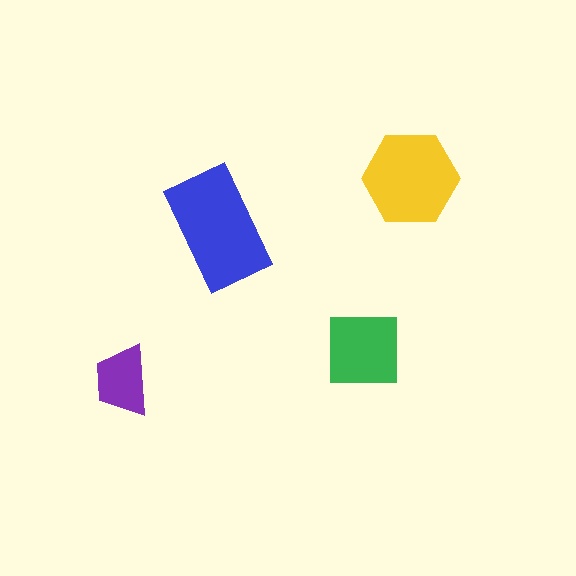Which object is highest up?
The yellow hexagon is topmost.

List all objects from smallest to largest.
The purple trapezoid, the green square, the yellow hexagon, the blue rectangle.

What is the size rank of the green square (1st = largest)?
3rd.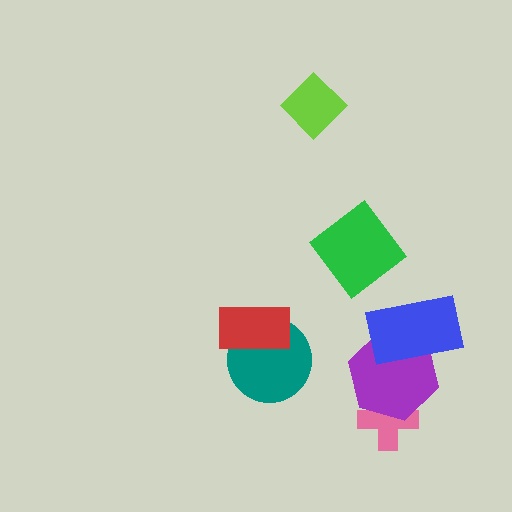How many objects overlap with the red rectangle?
1 object overlaps with the red rectangle.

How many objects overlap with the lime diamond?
0 objects overlap with the lime diamond.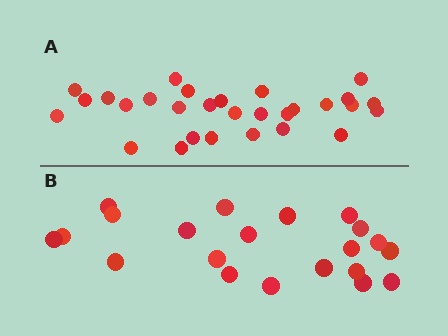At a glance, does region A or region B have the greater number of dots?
Region A (the top region) has more dots.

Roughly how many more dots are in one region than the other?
Region A has roughly 8 or so more dots than region B.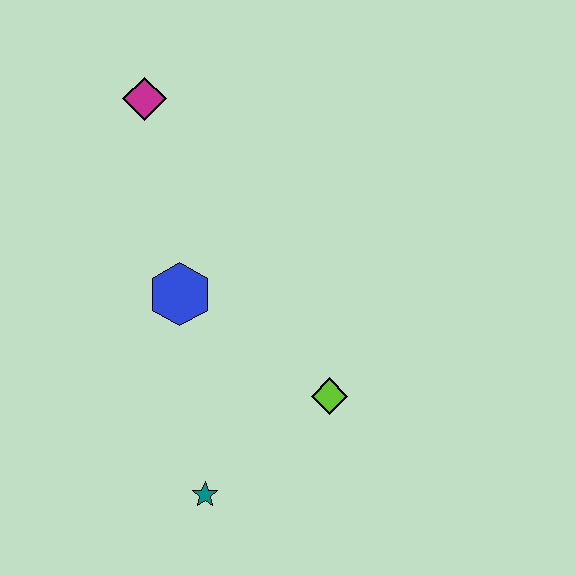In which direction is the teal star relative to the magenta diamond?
The teal star is below the magenta diamond.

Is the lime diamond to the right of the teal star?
Yes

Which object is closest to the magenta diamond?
The blue hexagon is closest to the magenta diamond.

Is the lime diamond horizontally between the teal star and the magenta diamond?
No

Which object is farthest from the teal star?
The magenta diamond is farthest from the teal star.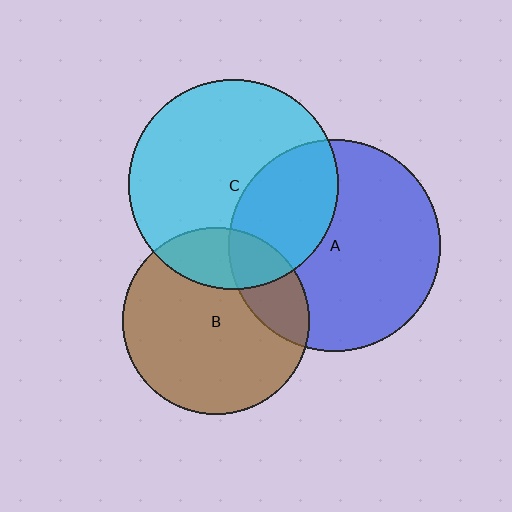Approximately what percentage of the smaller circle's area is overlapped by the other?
Approximately 20%.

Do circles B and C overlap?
Yes.